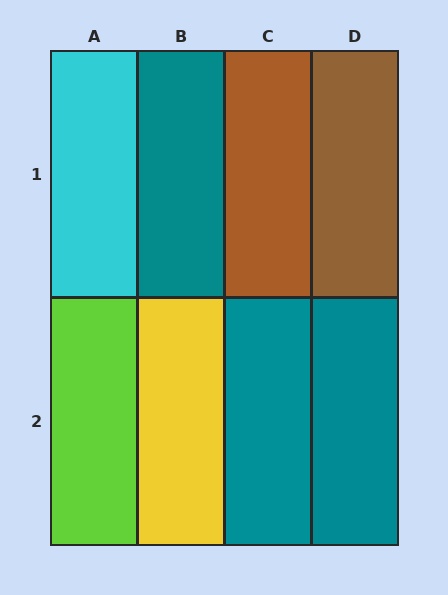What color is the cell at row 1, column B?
Teal.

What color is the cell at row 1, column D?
Brown.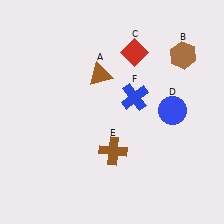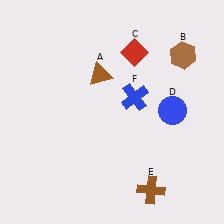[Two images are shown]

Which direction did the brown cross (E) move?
The brown cross (E) moved down.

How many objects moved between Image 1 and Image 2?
1 object moved between the two images.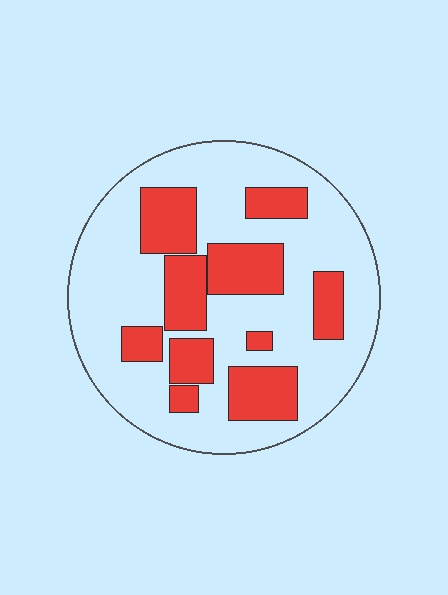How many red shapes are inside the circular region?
10.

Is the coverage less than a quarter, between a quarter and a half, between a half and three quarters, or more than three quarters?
Between a quarter and a half.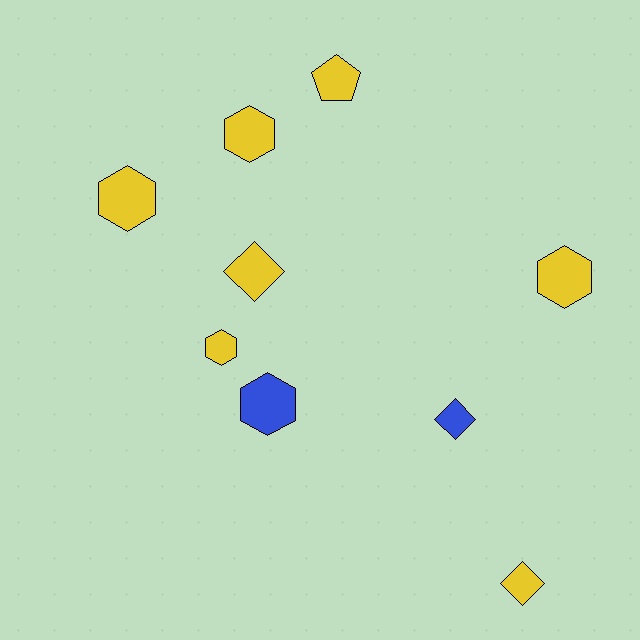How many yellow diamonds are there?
There are 2 yellow diamonds.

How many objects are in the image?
There are 9 objects.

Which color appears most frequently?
Yellow, with 7 objects.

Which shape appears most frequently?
Hexagon, with 5 objects.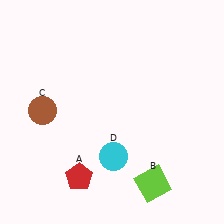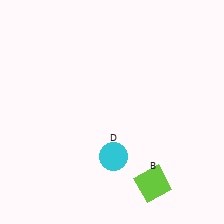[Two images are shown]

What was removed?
The brown circle (C), the red pentagon (A) were removed in Image 2.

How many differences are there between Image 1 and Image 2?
There are 2 differences between the two images.